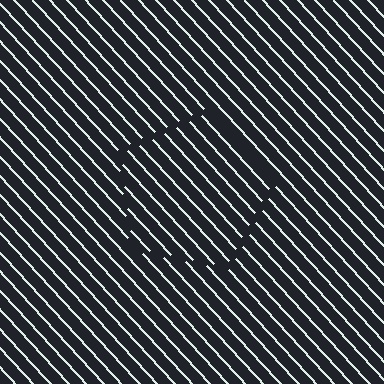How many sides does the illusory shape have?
5 sides — the line-ends trace a pentagon.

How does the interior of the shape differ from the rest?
The interior of the shape contains the same grating, shifted by half a period — the contour is defined by the phase discontinuity where line-ends from the inner and outer gratings abut.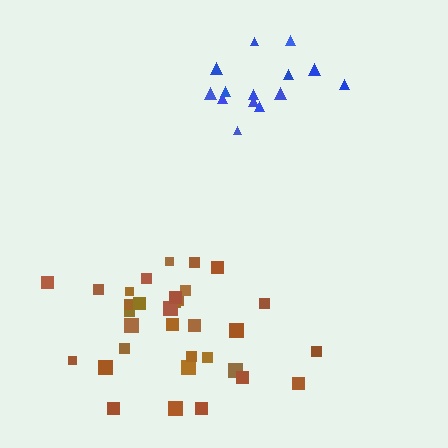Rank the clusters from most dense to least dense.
blue, brown.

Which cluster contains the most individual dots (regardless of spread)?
Brown (33).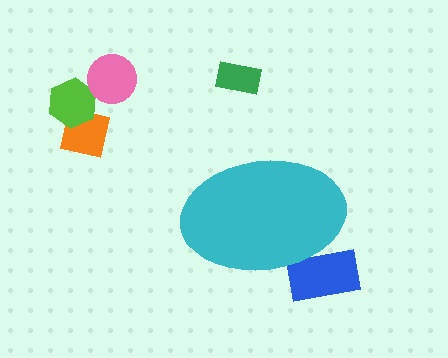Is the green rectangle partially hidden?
No, the green rectangle is fully visible.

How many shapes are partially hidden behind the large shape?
1 shape is partially hidden.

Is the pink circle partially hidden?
No, the pink circle is fully visible.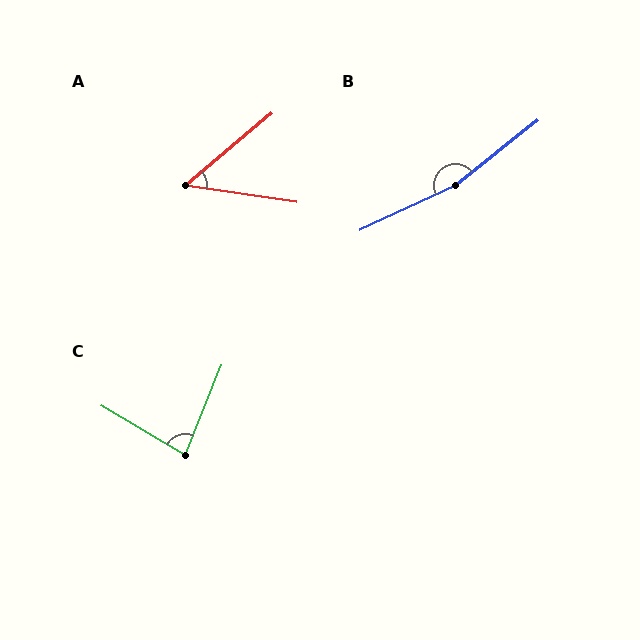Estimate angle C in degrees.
Approximately 81 degrees.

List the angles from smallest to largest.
A (49°), C (81°), B (166°).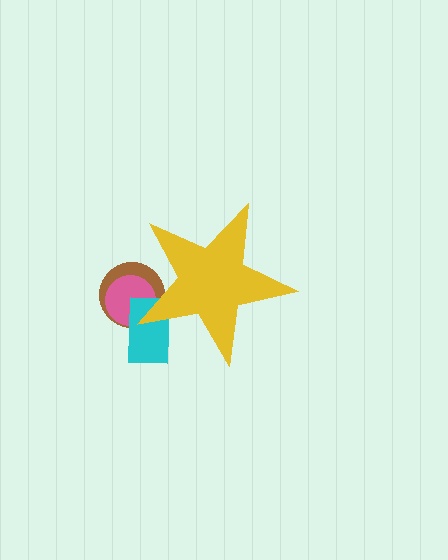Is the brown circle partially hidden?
Yes, the brown circle is partially hidden behind the yellow star.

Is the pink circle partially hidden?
Yes, the pink circle is partially hidden behind the yellow star.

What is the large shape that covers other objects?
A yellow star.